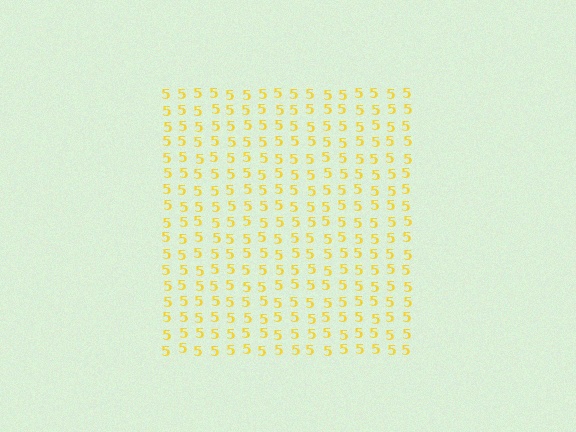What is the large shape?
The large shape is a square.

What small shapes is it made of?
It is made of small digit 5's.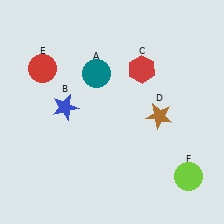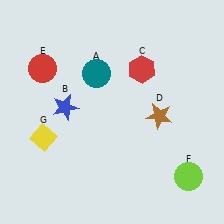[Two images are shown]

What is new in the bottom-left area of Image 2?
A yellow diamond (G) was added in the bottom-left area of Image 2.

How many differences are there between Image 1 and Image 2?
There is 1 difference between the two images.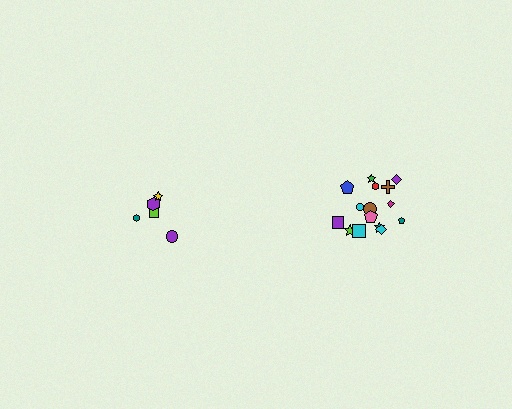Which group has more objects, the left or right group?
The right group.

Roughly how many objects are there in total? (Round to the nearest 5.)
Roughly 20 objects in total.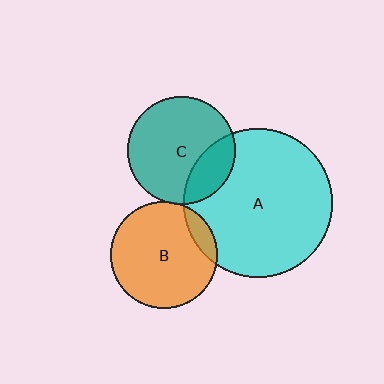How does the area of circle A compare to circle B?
Approximately 2.0 times.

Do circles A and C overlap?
Yes.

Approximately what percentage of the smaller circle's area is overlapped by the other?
Approximately 25%.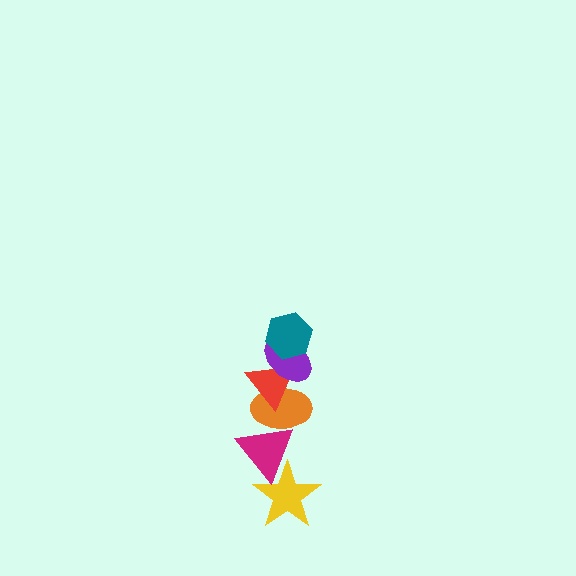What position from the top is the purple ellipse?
The purple ellipse is 2nd from the top.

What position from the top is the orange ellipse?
The orange ellipse is 4th from the top.